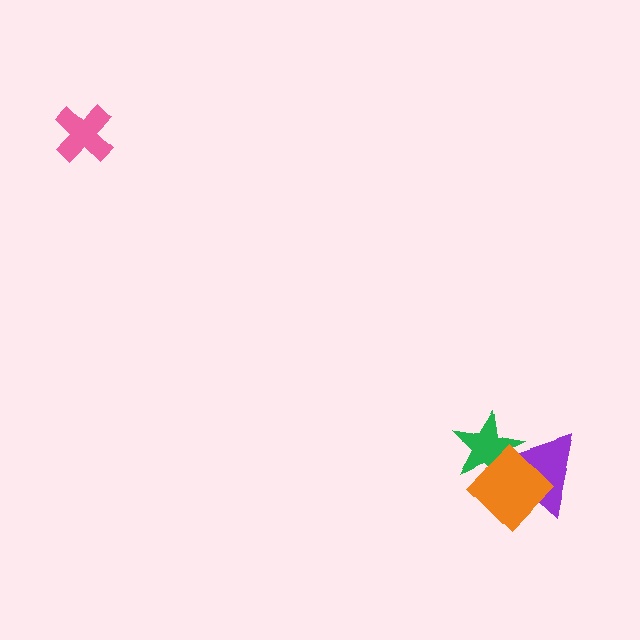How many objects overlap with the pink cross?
0 objects overlap with the pink cross.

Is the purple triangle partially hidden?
Yes, it is partially covered by another shape.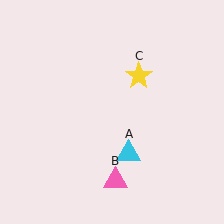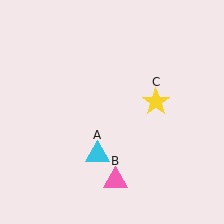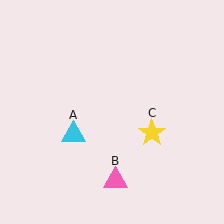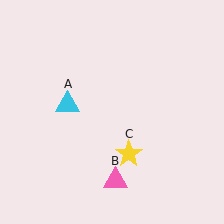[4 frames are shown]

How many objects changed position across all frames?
2 objects changed position: cyan triangle (object A), yellow star (object C).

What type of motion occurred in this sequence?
The cyan triangle (object A), yellow star (object C) rotated clockwise around the center of the scene.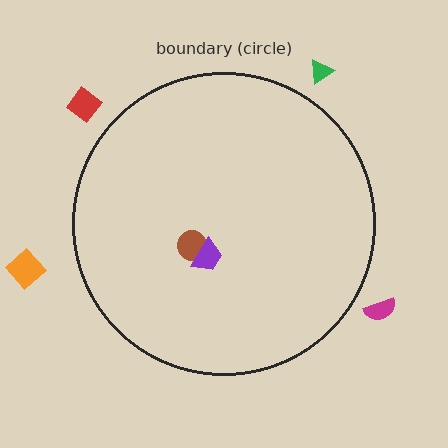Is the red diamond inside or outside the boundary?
Outside.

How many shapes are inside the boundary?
2 inside, 4 outside.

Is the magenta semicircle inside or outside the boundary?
Outside.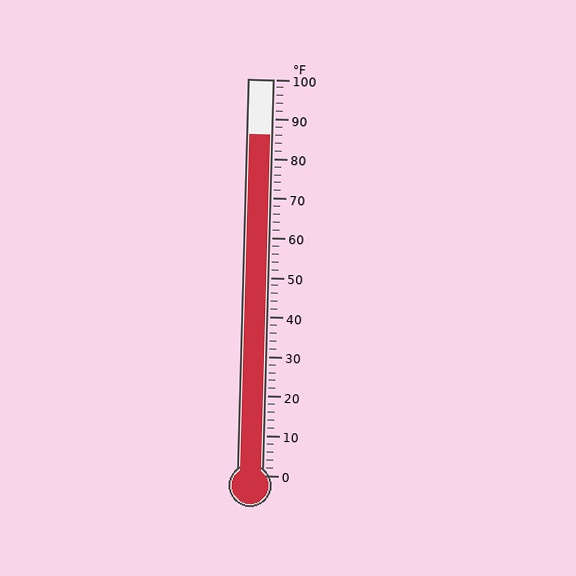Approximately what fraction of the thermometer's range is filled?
The thermometer is filled to approximately 85% of its range.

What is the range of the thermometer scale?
The thermometer scale ranges from 0°F to 100°F.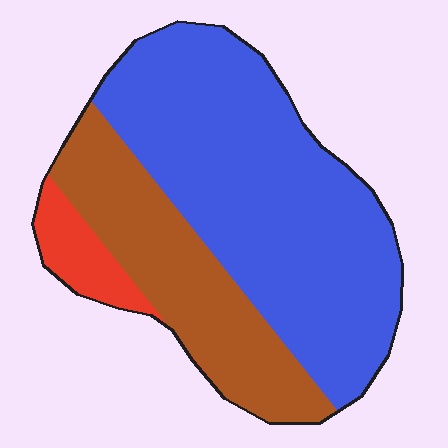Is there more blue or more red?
Blue.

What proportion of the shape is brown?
Brown covers 30% of the shape.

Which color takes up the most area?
Blue, at roughly 60%.